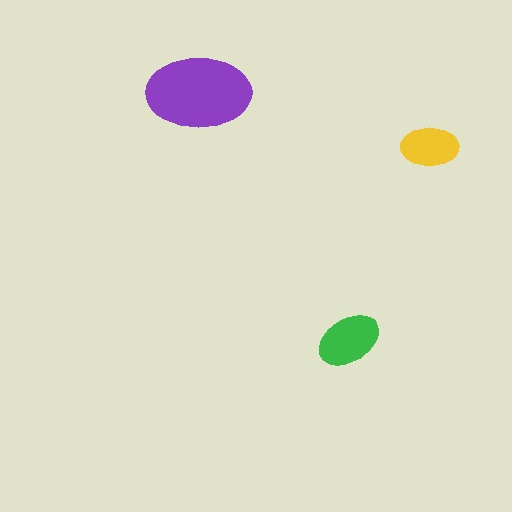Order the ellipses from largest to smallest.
the purple one, the green one, the yellow one.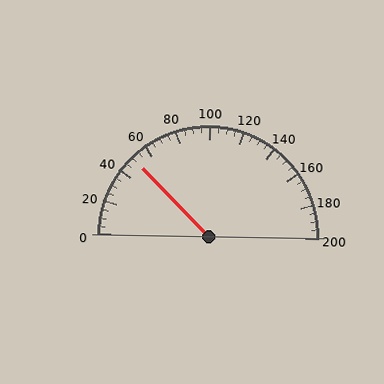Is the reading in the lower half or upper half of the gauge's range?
The reading is in the lower half of the range (0 to 200).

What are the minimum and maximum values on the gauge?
The gauge ranges from 0 to 200.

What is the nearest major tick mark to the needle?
The nearest major tick mark is 40.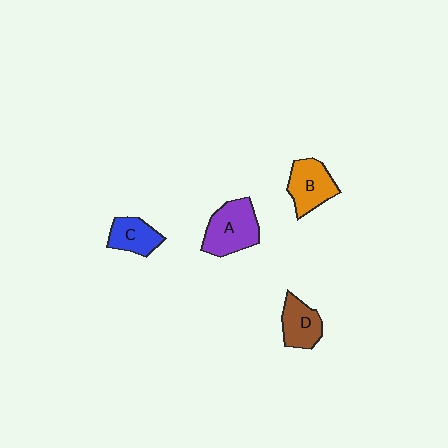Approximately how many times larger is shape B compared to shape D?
Approximately 1.2 times.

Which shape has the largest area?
Shape A (purple).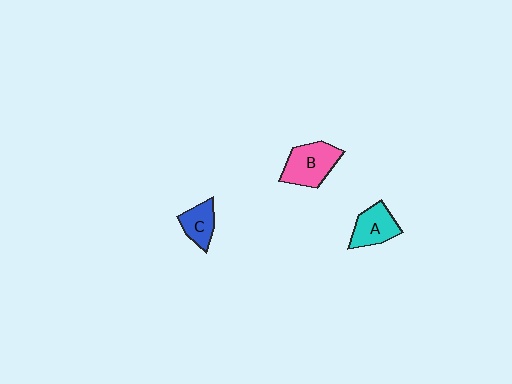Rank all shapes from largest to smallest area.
From largest to smallest: B (pink), A (cyan), C (blue).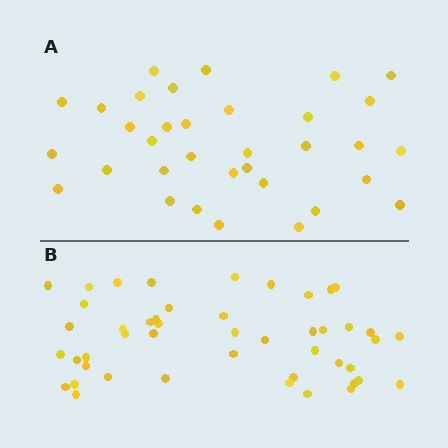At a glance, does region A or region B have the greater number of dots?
Region B (the bottom region) has more dots.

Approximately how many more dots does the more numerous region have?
Region B has approximately 15 more dots than region A.